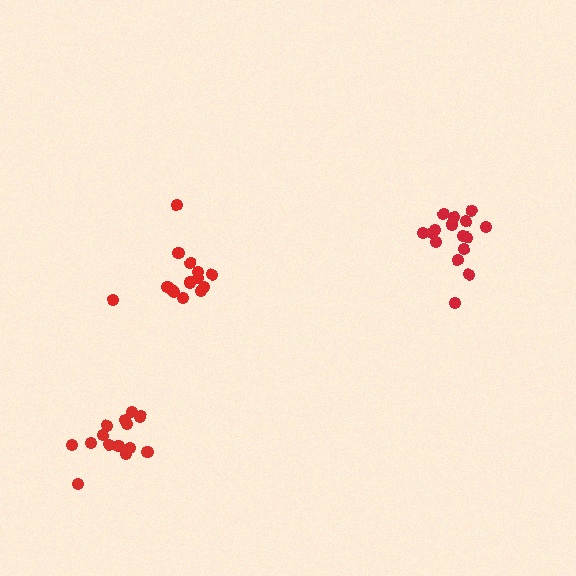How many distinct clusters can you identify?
There are 3 distinct clusters.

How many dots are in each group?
Group 1: 14 dots, Group 2: 14 dots, Group 3: 16 dots (44 total).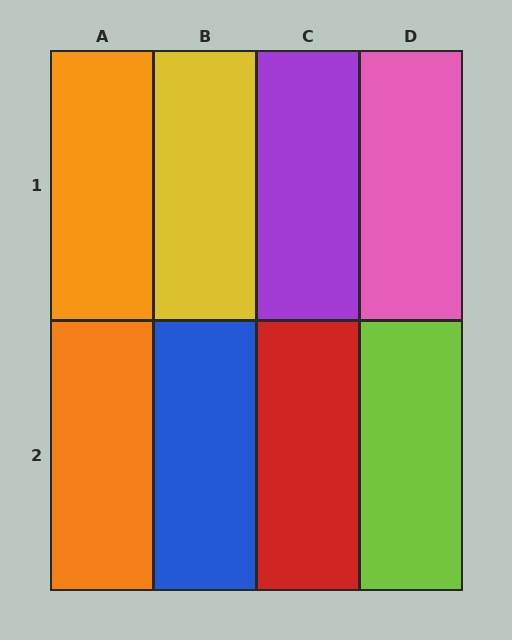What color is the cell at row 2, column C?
Red.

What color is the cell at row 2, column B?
Blue.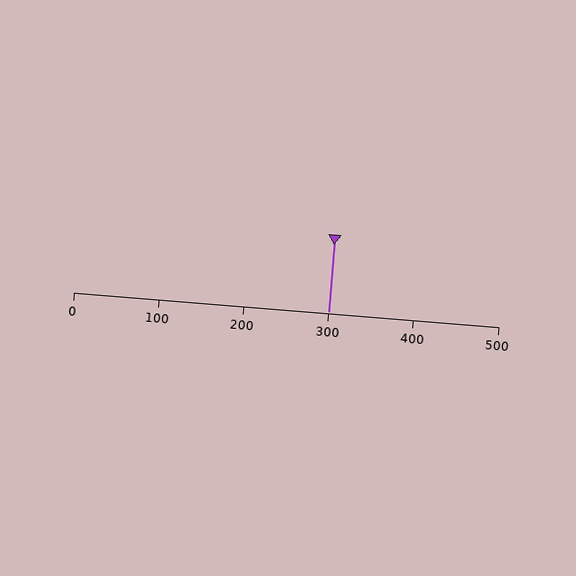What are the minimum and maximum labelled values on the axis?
The axis runs from 0 to 500.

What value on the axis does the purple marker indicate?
The marker indicates approximately 300.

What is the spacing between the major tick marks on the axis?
The major ticks are spaced 100 apart.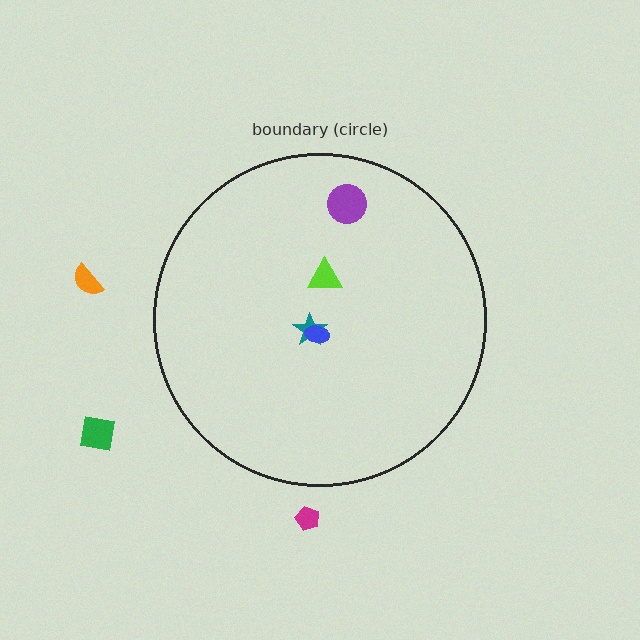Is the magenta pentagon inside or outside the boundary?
Outside.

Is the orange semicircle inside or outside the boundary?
Outside.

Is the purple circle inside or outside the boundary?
Inside.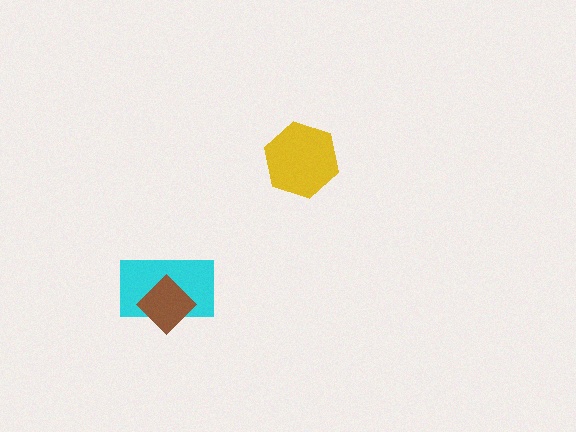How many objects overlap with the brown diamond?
1 object overlaps with the brown diamond.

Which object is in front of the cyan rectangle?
The brown diamond is in front of the cyan rectangle.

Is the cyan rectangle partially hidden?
Yes, it is partially covered by another shape.